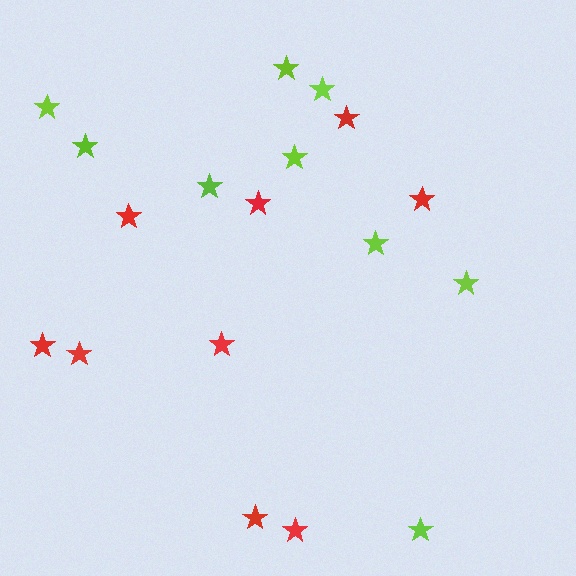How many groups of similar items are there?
There are 2 groups: one group of lime stars (9) and one group of red stars (9).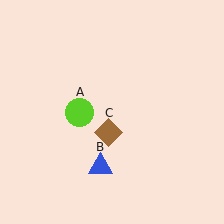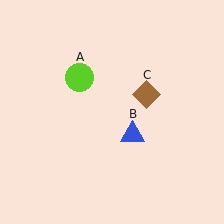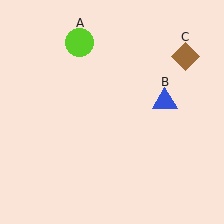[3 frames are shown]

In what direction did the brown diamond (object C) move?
The brown diamond (object C) moved up and to the right.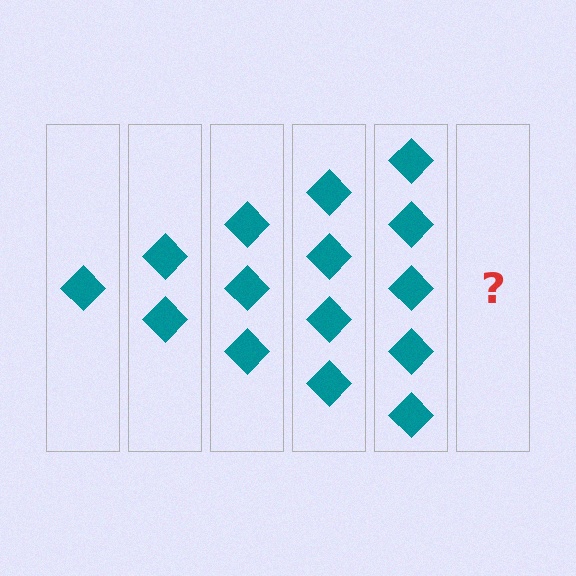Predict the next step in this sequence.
The next step is 6 diamonds.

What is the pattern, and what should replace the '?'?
The pattern is that each step adds one more diamond. The '?' should be 6 diamonds.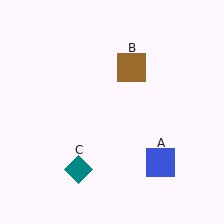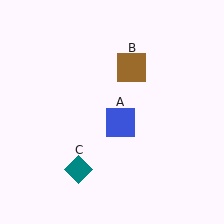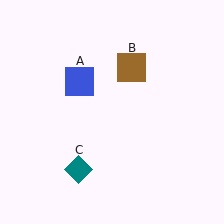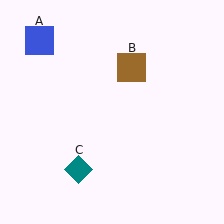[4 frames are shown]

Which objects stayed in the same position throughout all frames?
Brown square (object B) and teal diamond (object C) remained stationary.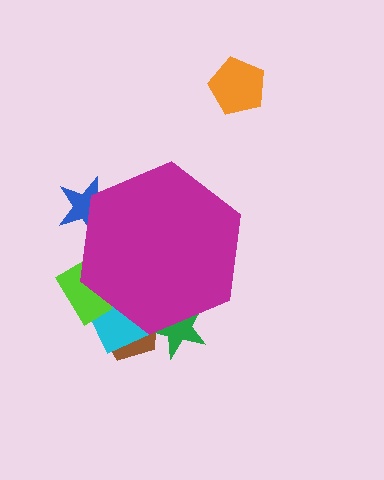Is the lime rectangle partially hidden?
Yes, the lime rectangle is partially hidden behind the magenta hexagon.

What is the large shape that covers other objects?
A magenta hexagon.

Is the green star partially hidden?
Yes, the green star is partially hidden behind the magenta hexagon.